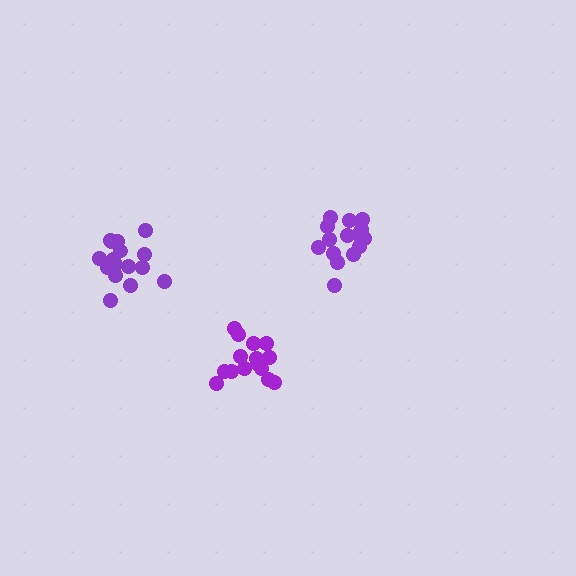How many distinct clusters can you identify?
There are 3 distinct clusters.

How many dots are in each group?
Group 1: 15 dots, Group 2: 16 dots, Group 3: 16 dots (47 total).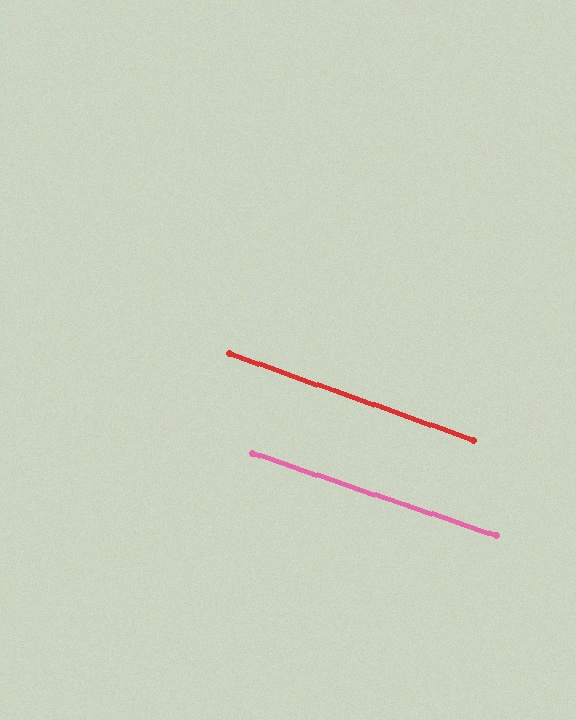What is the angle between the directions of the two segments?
Approximately 1 degree.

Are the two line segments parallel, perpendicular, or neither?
Parallel — their directions differ by only 0.7°.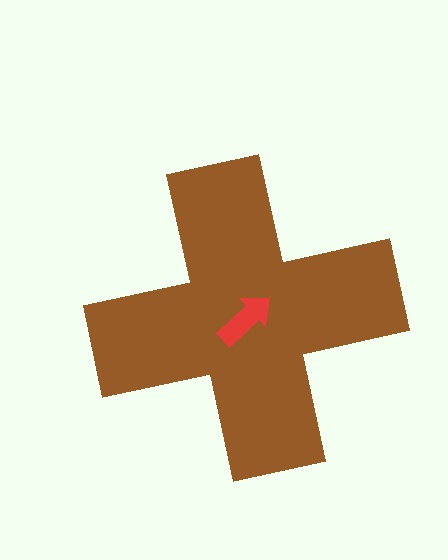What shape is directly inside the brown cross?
The red arrow.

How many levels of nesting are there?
2.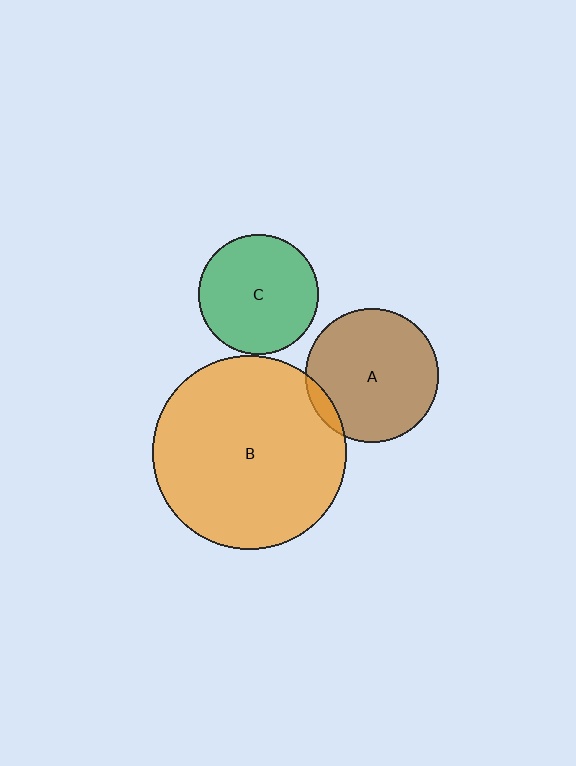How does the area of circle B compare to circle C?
Approximately 2.6 times.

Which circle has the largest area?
Circle B (orange).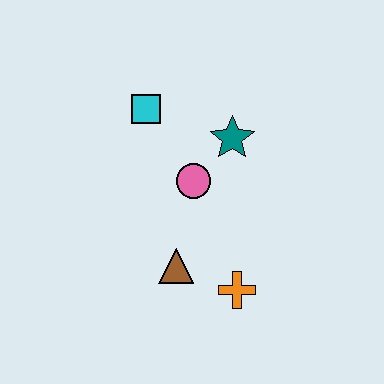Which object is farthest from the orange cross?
The cyan square is farthest from the orange cross.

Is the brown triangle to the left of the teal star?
Yes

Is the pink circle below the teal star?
Yes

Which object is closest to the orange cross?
The brown triangle is closest to the orange cross.